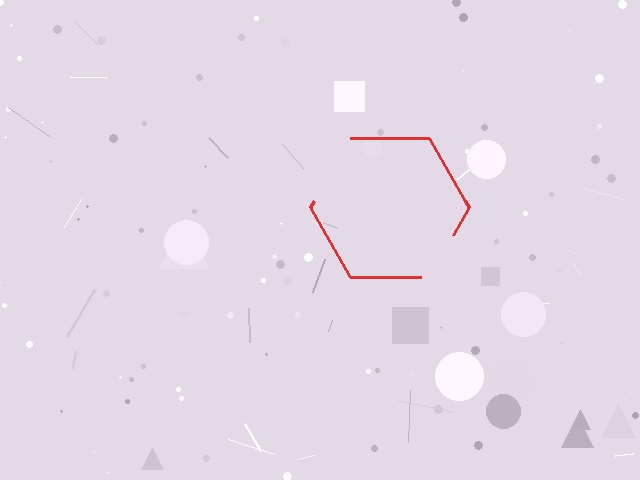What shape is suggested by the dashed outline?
The dashed outline suggests a hexagon.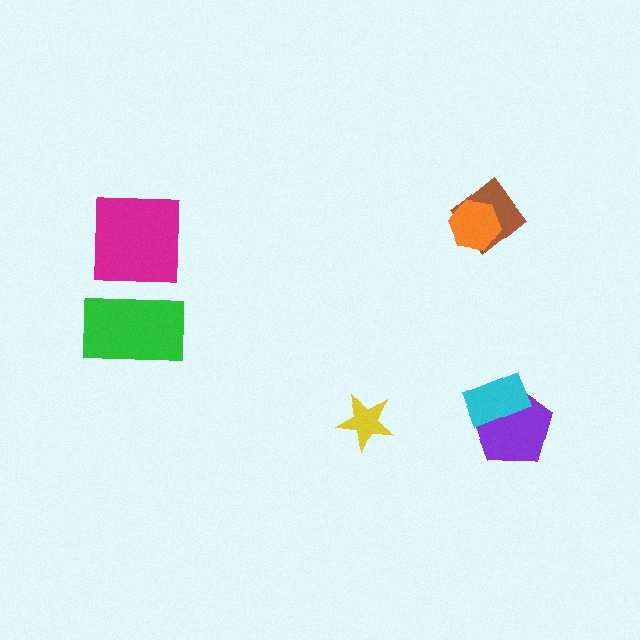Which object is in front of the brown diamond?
The orange hexagon is in front of the brown diamond.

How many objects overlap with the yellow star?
0 objects overlap with the yellow star.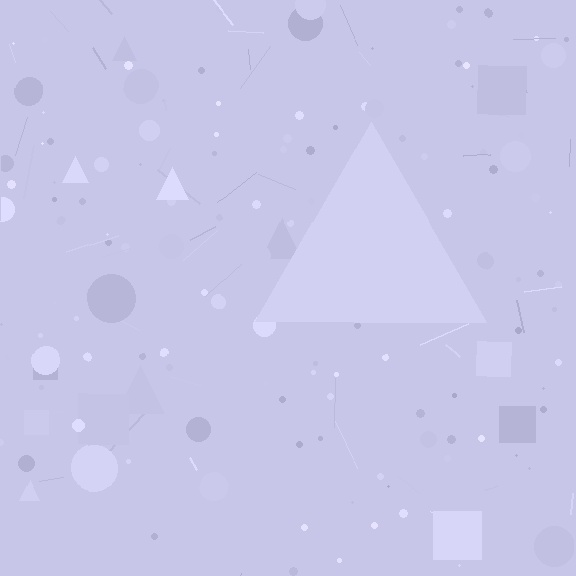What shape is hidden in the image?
A triangle is hidden in the image.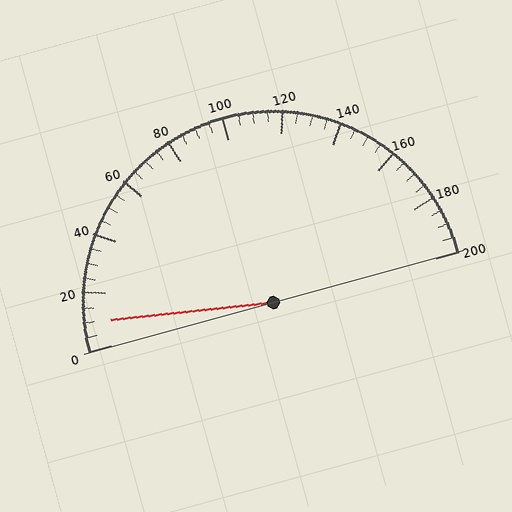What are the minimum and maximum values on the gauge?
The gauge ranges from 0 to 200.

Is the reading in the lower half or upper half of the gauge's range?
The reading is in the lower half of the range (0 to 200).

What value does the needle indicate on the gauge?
The needle indicates approximately 10.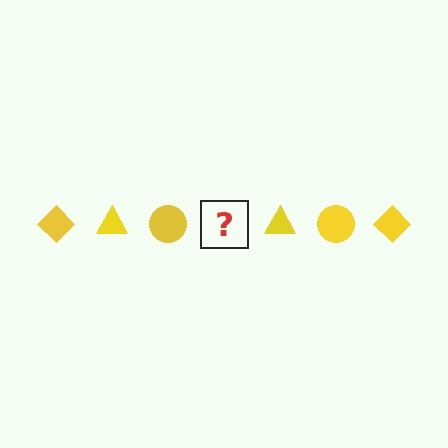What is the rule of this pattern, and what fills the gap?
The rule is that the pattern cycles through diamond, triangle, circle shapes in yellow. The gap should be filled with a yellow diamond.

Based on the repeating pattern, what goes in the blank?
The blank should be a yellow diamond.